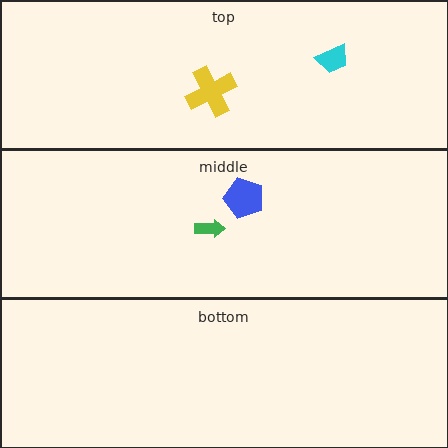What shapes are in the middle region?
The green arrow, the blue pentagon.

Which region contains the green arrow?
The middle region.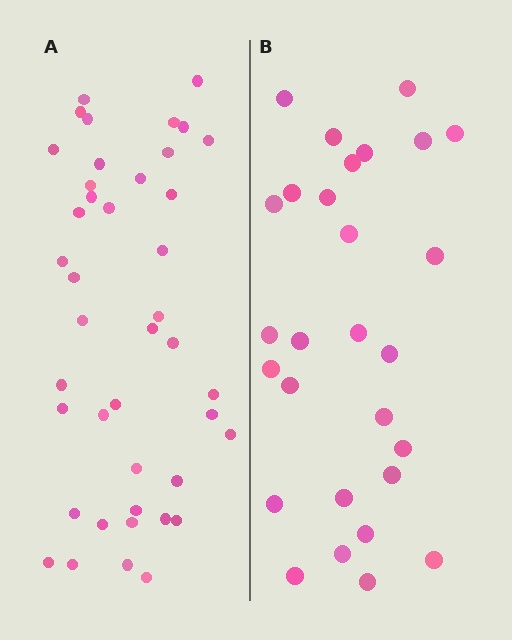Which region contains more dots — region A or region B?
Region A (the left region) has more dots.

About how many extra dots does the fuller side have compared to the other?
Region A has approximately 15 more dots than region B.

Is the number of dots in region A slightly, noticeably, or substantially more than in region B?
Region A has substantially more. The ratio is roughly 1.5 to 1.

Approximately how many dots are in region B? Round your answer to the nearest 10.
About 30 dots. (The exact count is 28, which rounds to 30.)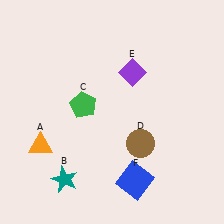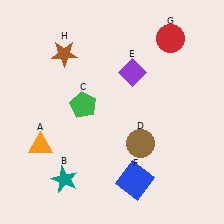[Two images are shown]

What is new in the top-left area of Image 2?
A brown star (H) was added in the top-left area of Image 2.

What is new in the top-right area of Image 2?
A red circle (G) was added in the top-right area of Image 2.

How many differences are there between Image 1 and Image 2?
There are 2 differences between the two images.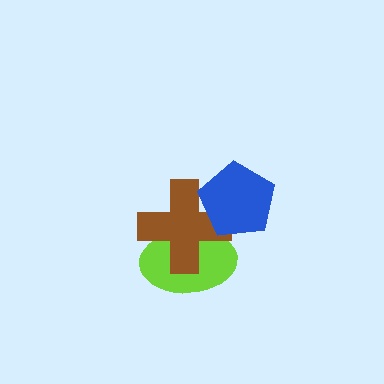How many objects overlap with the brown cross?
2 objects overlap with the brown cross.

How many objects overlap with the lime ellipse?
2 objects overlap with the lime ellipse.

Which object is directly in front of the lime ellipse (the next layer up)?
The brown cross is directly in front of the lime ellipse.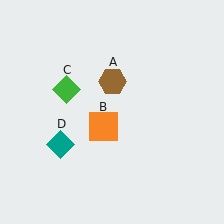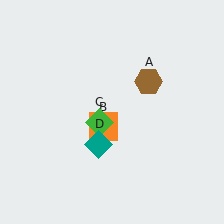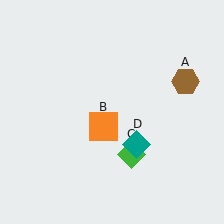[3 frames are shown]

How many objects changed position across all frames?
3 objects changed position: brown hexagon (object A), green diamond (object C), teal diamond (object D).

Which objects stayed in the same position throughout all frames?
Orange square (object B) remained stationary.